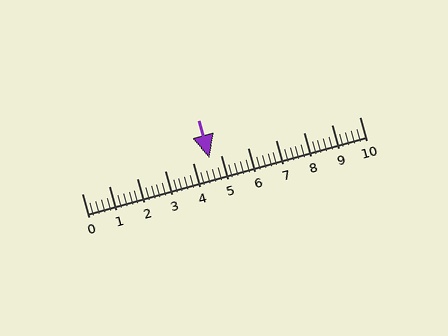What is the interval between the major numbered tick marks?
The major tick marks are spaced 1 units apart.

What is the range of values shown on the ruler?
The ruler shows values from 0 to 10.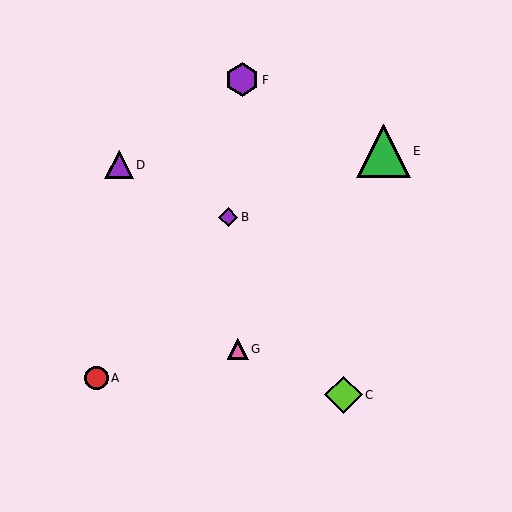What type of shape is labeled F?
Shape F is a purple hexagon.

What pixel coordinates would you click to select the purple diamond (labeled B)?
Click at (228, 217) to select the purple diamond B.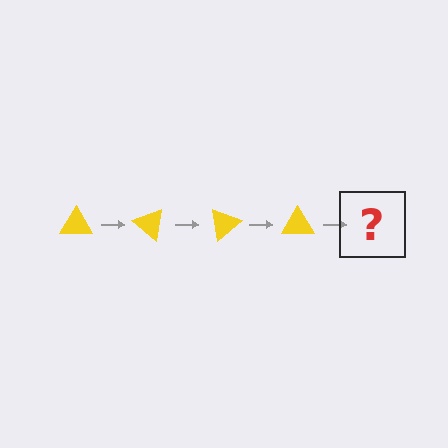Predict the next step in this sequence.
The next step is a yellow triangle rotated 160 degrees.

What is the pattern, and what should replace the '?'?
The pattern is that the triangle rotates 40 degrees each step. The '?' should be a yellow triangle rotated 160 degrees.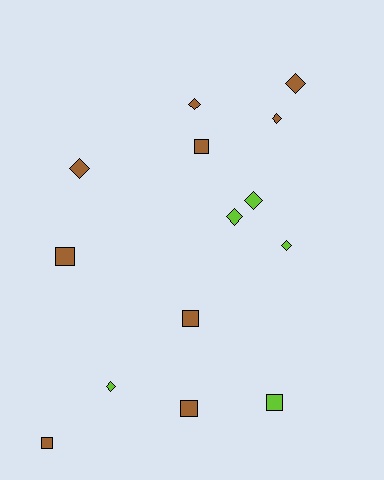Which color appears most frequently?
Brown, with 9 objects.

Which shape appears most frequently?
Diamond, with 8 objects.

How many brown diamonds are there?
There are 4 brown diamonds.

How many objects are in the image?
There are 14 objects.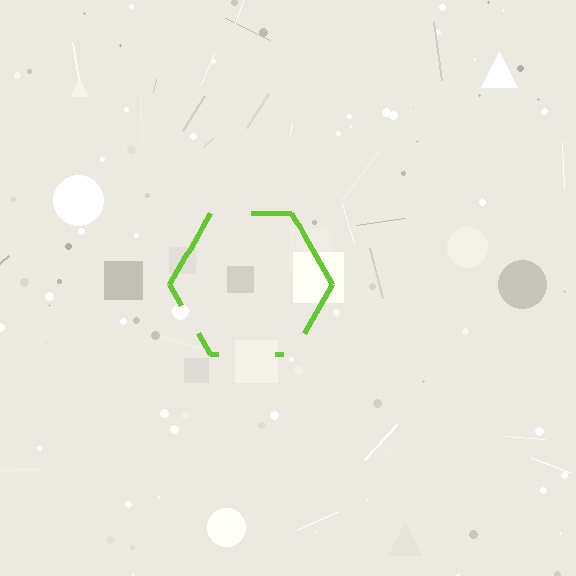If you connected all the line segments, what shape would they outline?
They would outline a hexagon.